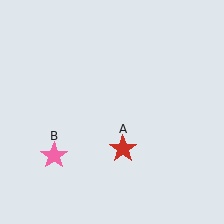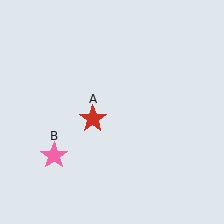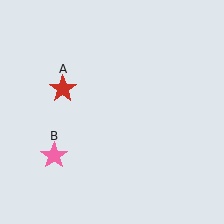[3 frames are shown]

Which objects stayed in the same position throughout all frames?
Pink star (object B) remained stationary.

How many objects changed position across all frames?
1 object changed position: red star (object A).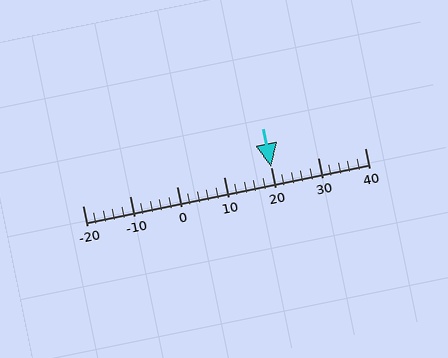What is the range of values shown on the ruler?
The ruler shows values from -20 to 40.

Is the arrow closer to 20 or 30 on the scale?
The arrow is closer to 20.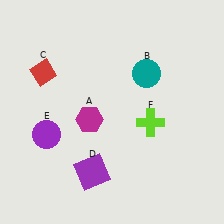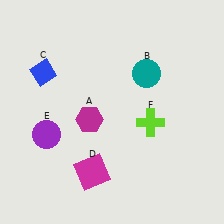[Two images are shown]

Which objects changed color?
C changed from red to blue. D changed from purple to magenta.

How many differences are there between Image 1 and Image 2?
There are 2 differences between the two images.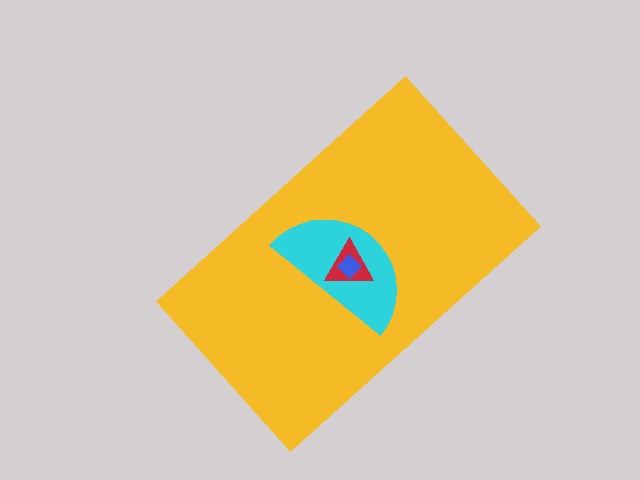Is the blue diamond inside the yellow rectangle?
Yes.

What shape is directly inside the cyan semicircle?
The red triangle.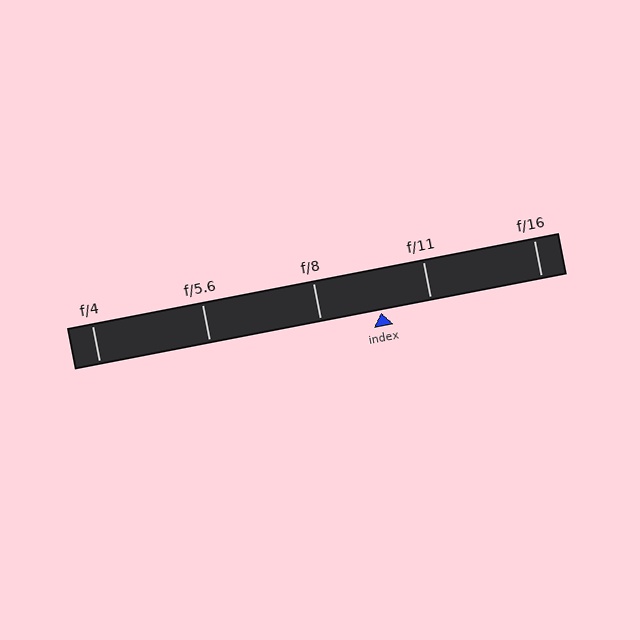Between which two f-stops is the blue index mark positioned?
The index mark is between f/8 and f/11.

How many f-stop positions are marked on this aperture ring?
There are 5 f-stop positions marked.